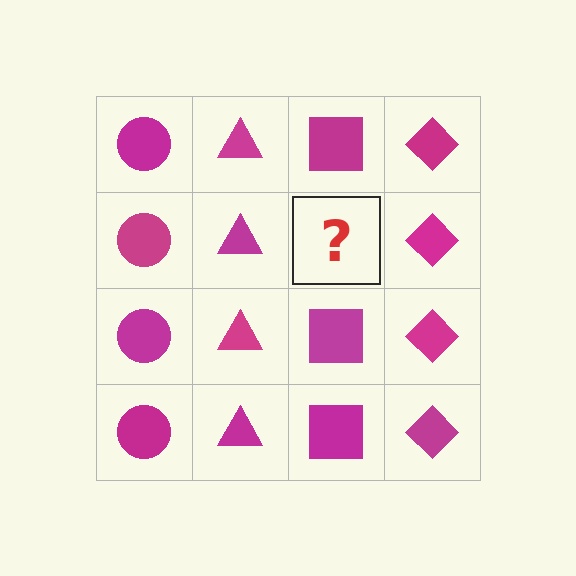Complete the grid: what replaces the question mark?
The question mark should be replaced with a magenta square.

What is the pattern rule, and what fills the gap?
The rule is that each column has a consistent shape. The gap should be filled with a magenta square.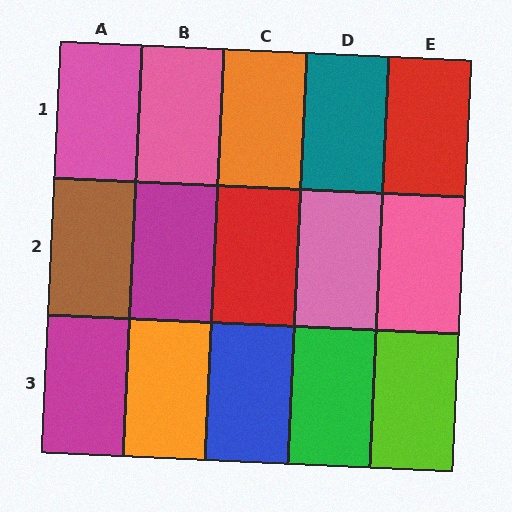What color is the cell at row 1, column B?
Pink.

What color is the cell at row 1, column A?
Pink.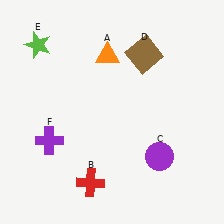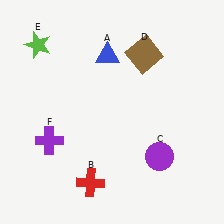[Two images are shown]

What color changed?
The triangle (A) changed from orange in Image 1 to blue in Image 2.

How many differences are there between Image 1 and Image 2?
There is 1 difference between the two images.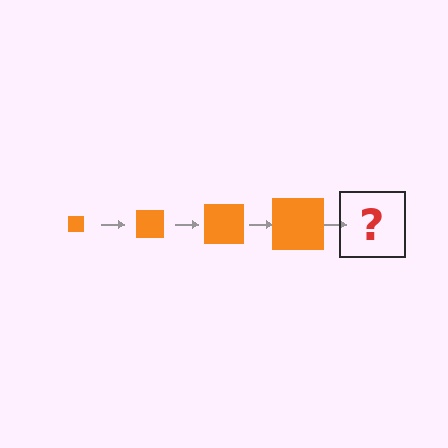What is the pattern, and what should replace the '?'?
The pattern is that the square gets progressively larger each step. The '?' should be an orange square, larger than the previous one.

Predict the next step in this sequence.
The next step is an orange square, larger than the previous one.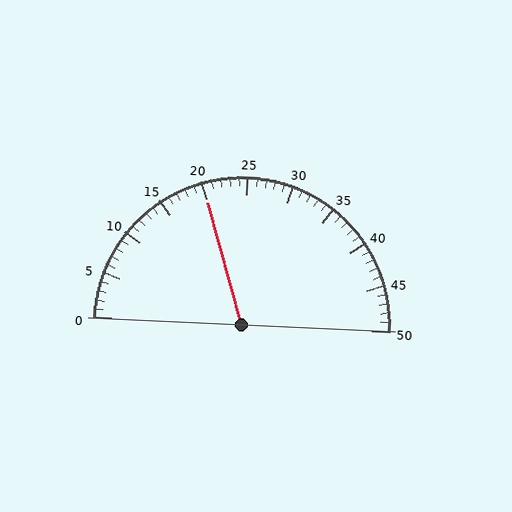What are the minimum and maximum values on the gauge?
The gauge ranges from 0 to 50.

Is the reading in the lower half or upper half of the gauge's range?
The reading is in the lower half of the range (0 to 50).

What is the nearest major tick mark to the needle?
The nearest major tick mark is 20.